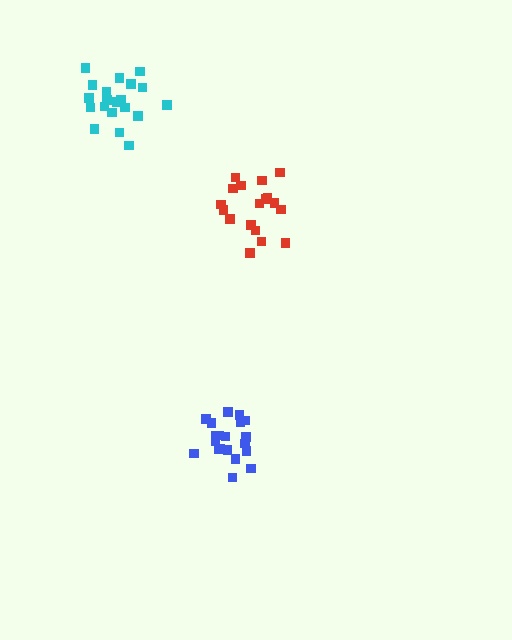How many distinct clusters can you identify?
There are 3 distinct clusters.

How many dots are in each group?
Group 1: 21 dots, Group 2: 20 dots, Group 3: 19 dots (60 total).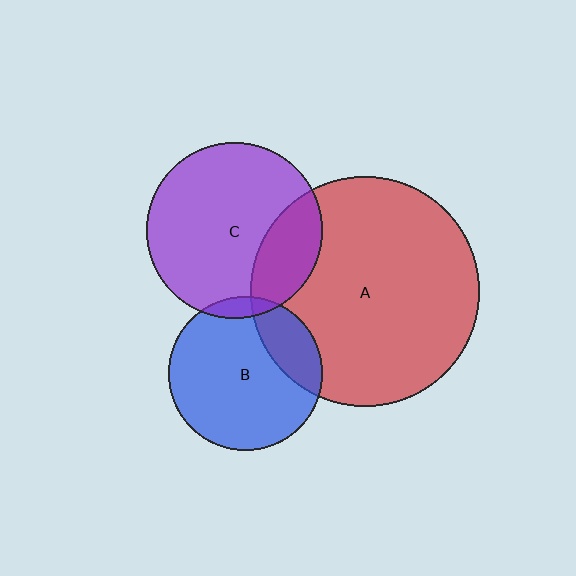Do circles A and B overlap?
Yes.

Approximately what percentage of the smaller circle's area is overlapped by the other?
Approximately 20%.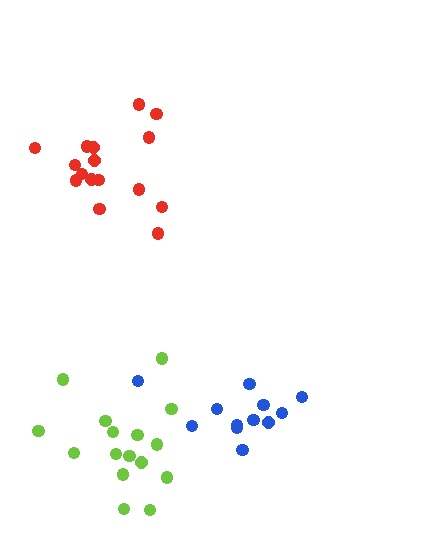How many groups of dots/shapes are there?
There are 3 groups.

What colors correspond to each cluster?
The clusters are colored: blue, lime, red.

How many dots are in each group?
Group 1: 12 dots, Group 2: 16 dots, Group 3: 16 dots (44 total).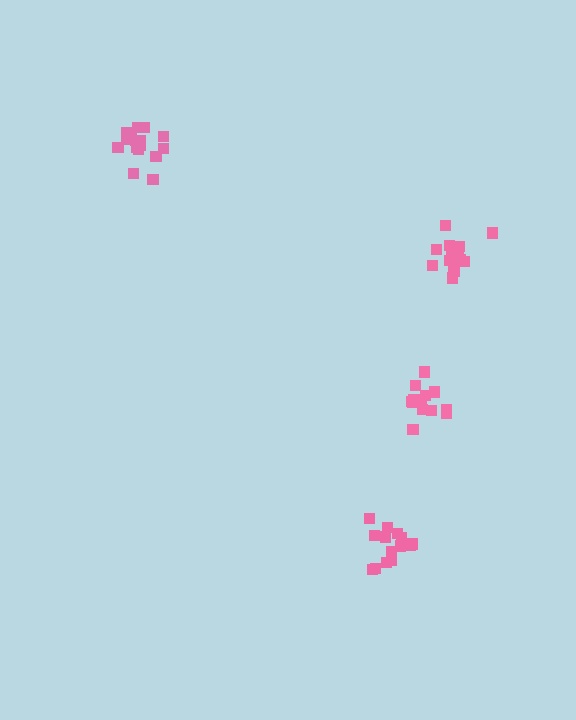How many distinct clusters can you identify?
There are 4 distinct clusters.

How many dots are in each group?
Group 1: 16 dots, Group 2: 14 dots, Group 3: 13 dots, Group 4: 16 dots (59 total).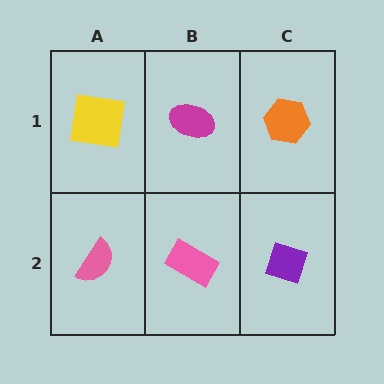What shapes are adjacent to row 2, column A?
A yellow square (row 1, column A), a pink rectangle (row 2, column B).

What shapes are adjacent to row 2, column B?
A magenta ellipse (row 1, column B), a pink semicircle (row 2, column A), a purple diamond (row 2, column C).